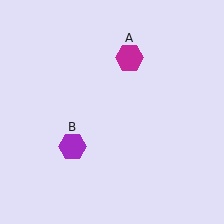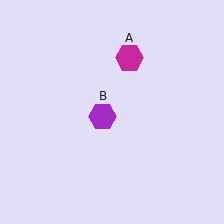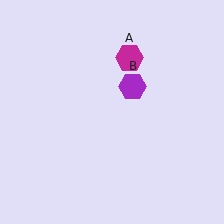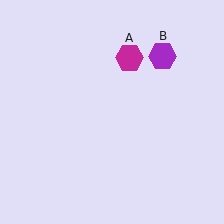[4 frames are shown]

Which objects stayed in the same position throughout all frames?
Magenta hexagon (object A) remained stationary.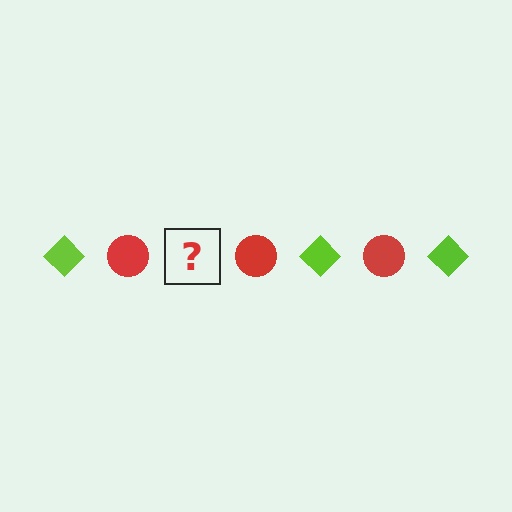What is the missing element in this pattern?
The missing element is a lime diamond.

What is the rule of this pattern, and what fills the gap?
The rule is that the pattern alternates between lime diamond and red circle. The gap should be filled with a lime diamond.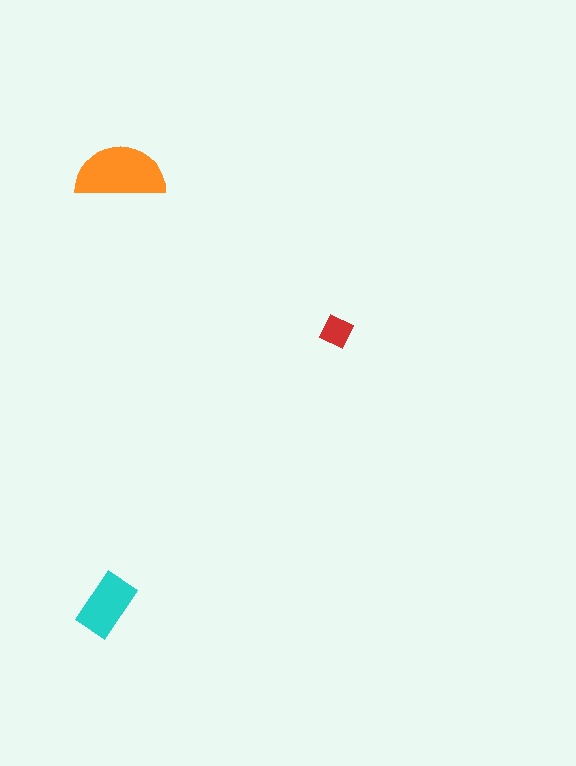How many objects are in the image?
There are 3 objects in the image.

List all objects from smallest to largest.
The red square, the cyan rectangle, the orange semicircle.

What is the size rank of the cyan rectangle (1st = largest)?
2nd.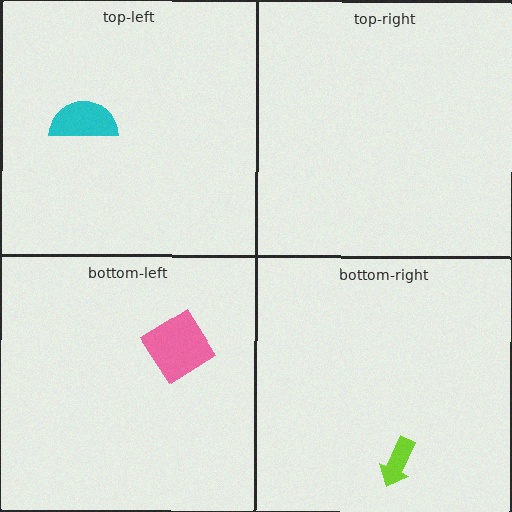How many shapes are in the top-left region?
1.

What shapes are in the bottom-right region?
The lime arrow.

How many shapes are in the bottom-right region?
1.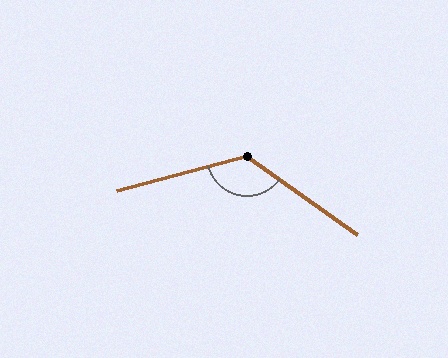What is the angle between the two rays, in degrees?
Approximately 130 degrees.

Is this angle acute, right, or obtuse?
It is obtuse.